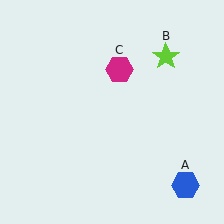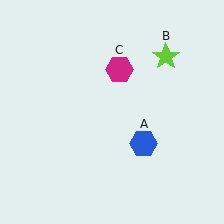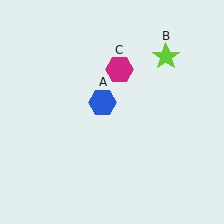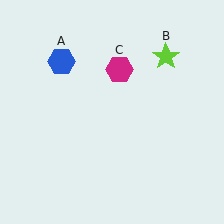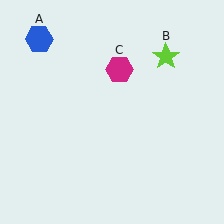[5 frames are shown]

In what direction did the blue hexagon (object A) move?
The blue hexagon (object A) moved up and to the left.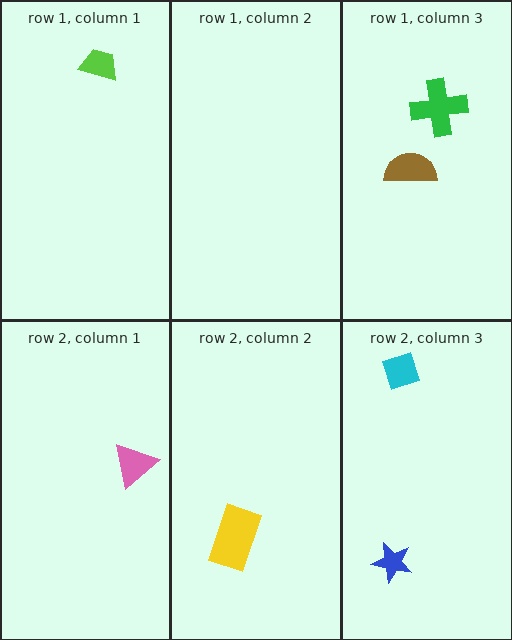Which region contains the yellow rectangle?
The row 2, column 2 region.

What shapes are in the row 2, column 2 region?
The yellow rectangle.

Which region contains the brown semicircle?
The row 1, column 3 region.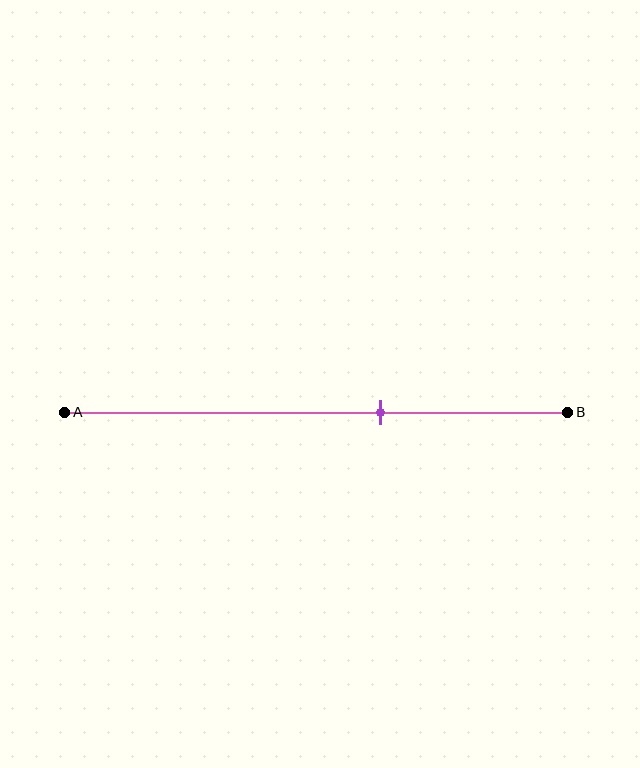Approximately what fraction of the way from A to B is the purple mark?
The purple mark is approximately 65% of the way from A to B.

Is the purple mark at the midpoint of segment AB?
No, the mark is at about 65% from A, not at the 50% midpoint.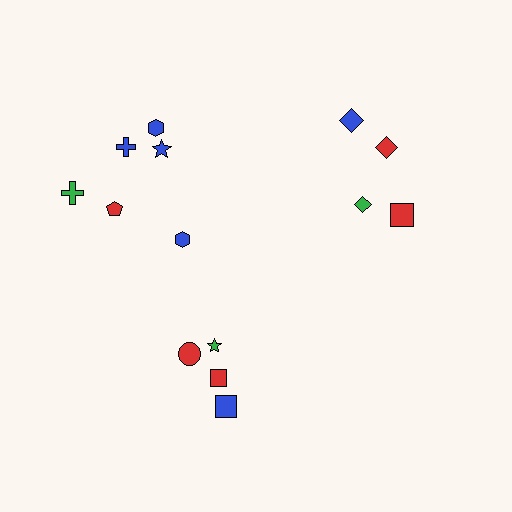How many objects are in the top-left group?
There are 6 objects.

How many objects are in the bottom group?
There are 4 objects.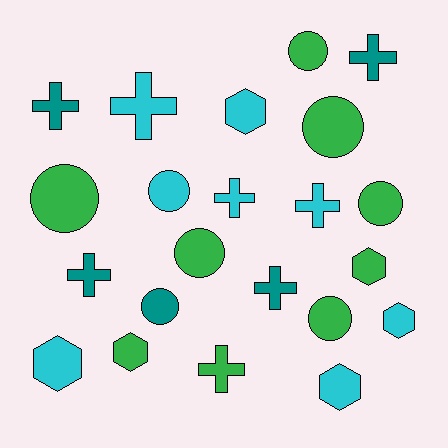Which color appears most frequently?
Green, with 9 objects.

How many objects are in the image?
There are 22 objects.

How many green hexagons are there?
There are 2 green hexagons.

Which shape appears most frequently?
Cross, with 8 objects.